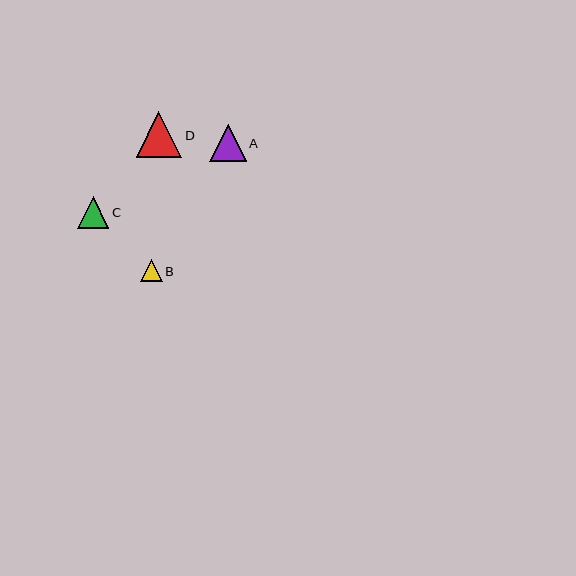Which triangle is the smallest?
Triangle B is the smallest with a size of approximately 22 pixels.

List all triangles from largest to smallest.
From largest to smallest: D, A, C, B.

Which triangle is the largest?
Triangle D is the largest with a size of approximately 46 pixels.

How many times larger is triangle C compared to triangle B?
Triangle C is approximately 1.4 times the size of triangle B.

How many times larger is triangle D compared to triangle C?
Triangle D is approximately 1.5 times the size of triangle C.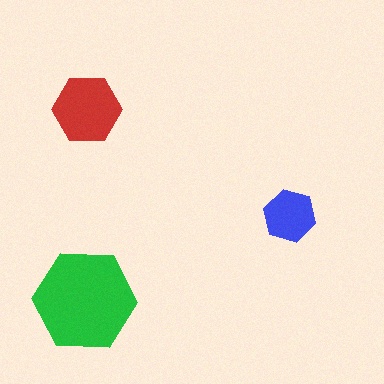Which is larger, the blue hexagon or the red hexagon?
The red one.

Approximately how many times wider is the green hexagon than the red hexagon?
About 1.5 times wider.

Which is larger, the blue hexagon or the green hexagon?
The green one.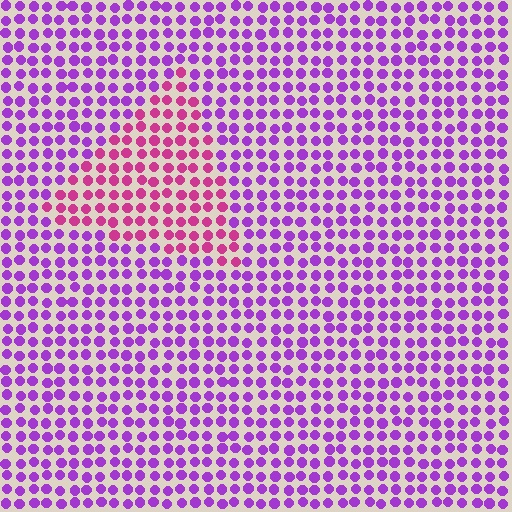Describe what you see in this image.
The image is filled with small purple elements in a uniform arrangement. A triangle-shaped region is visible where the elements are tinted to a slightly different hue, forming a subtle color boundary.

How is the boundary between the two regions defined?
The boundary is defined purely by a slight shift in hue (about 42 degrees). Spacing, size, and orientation are identical on both sides.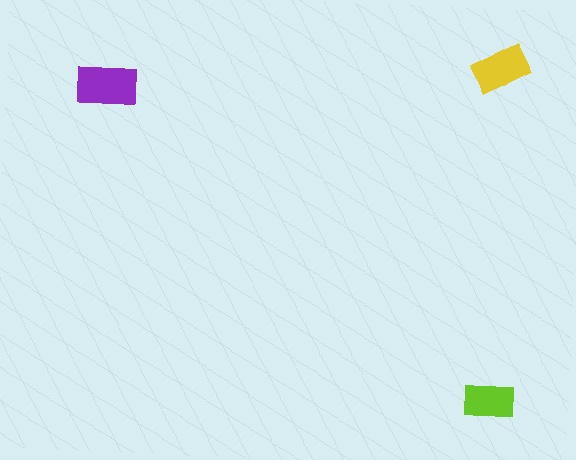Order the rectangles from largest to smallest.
the purple one, the yellow one, the lime one.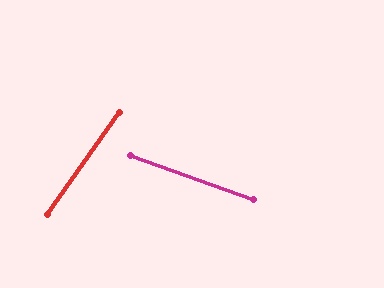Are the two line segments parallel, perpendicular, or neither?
Neither parallel nor perpendicular — they differ by about 74°.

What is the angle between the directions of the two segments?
Approximately 74 degrees.